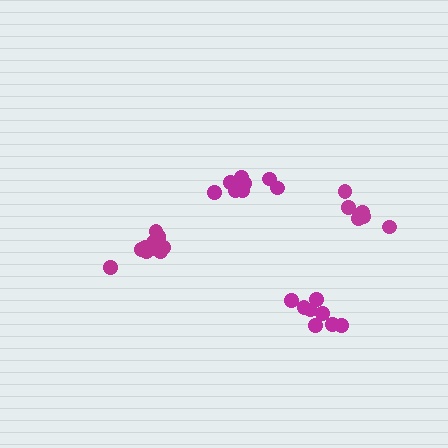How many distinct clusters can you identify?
There are 4 distinct clusters.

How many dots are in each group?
Group 1: 11 dots, Group 2: 8 dots, Group 3: 8 dots, Group 4: 6 dots (33 total).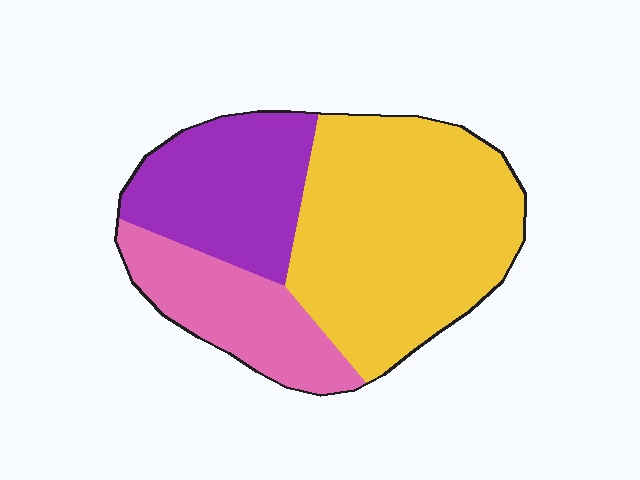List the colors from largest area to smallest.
From largest to smallest: yellow, purple, pink.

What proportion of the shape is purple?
Purple covers 26% of the shape.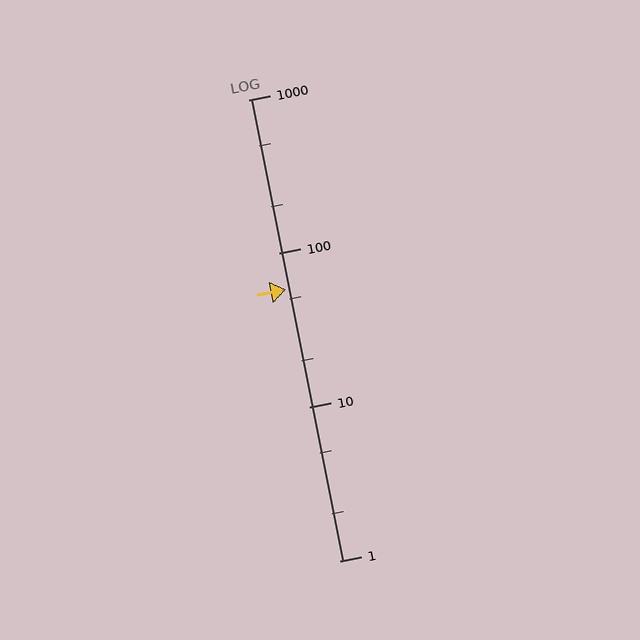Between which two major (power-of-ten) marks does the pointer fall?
The pointer is between 10 and 100.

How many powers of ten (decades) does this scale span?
The scale spans 3 decades, from 1 to 1000.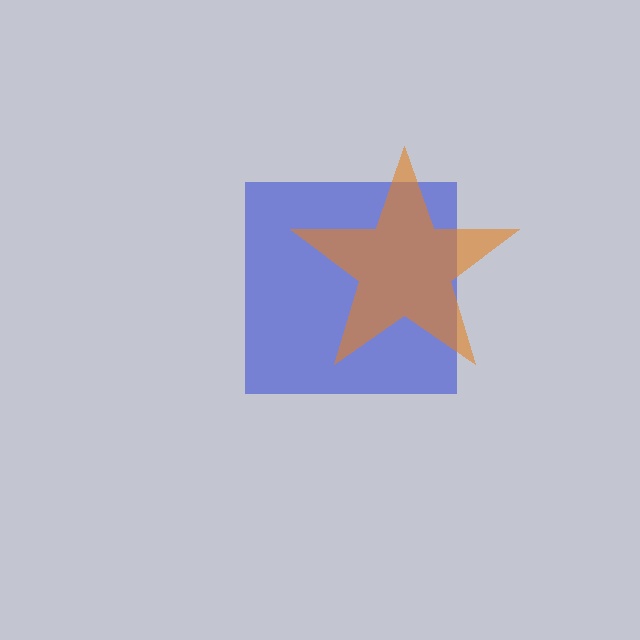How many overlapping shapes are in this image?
There are 2 overlapping shapes in the image.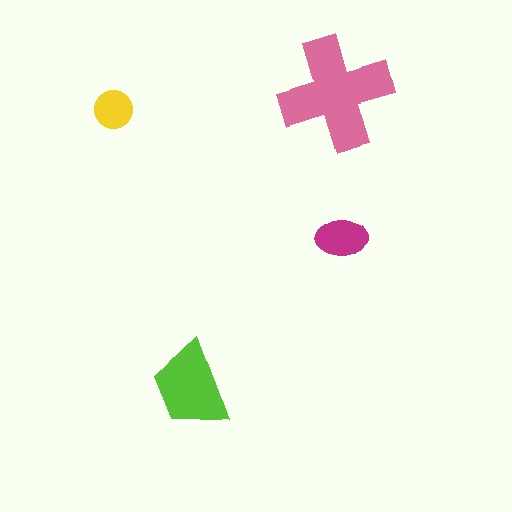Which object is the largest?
The pink cross.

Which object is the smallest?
The yellow circle.